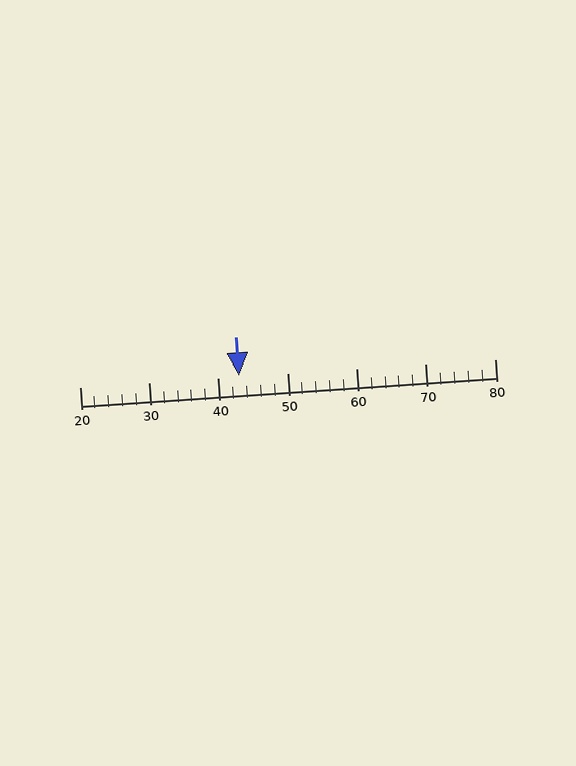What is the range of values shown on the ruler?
The ruler shows values from 20 to 80.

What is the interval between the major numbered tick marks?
The major tick marks are spaced 10 units apart.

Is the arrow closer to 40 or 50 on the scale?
The arrow is closer to 40.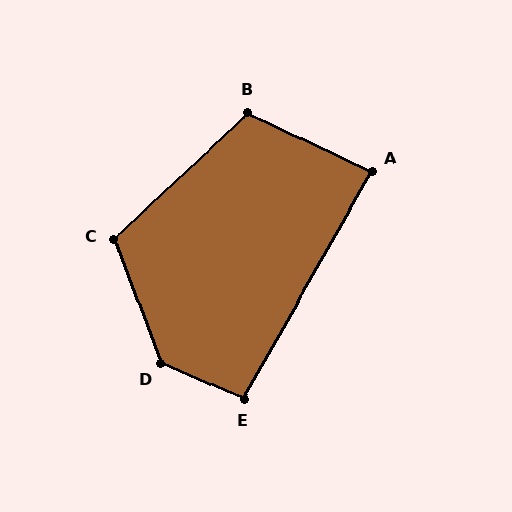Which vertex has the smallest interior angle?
A, at approximately 86 degrees.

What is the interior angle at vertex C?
Approximately 112 degrees (obtuse).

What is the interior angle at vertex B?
Approximately 111 degrees (obtuse).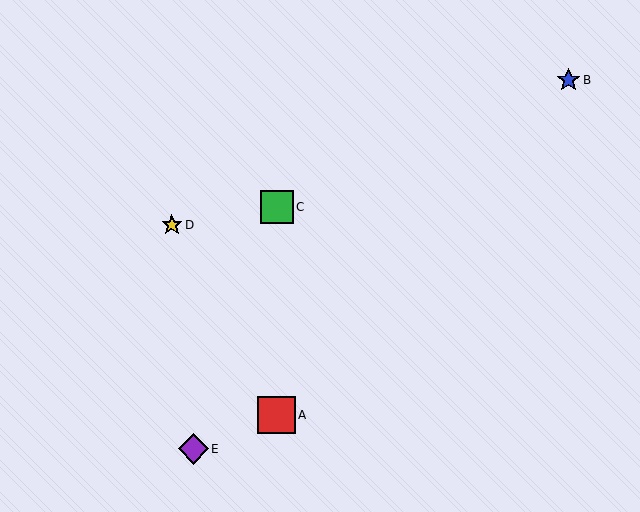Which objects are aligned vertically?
Objects A, C are aligned vertically.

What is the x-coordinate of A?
Object A is at x≈277.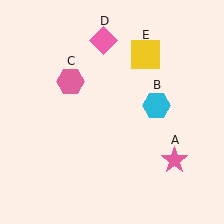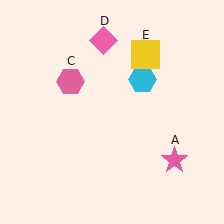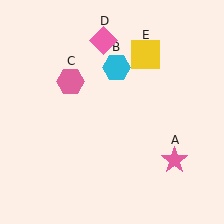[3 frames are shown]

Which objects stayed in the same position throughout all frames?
Pink star (object A) and pink hexagon (object C) and pink diamond (object D) and yellow square (object E) remained stationary.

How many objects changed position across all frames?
1 object changed position: cyan hexagon (object B).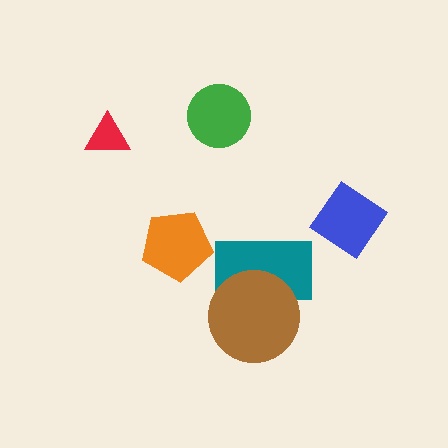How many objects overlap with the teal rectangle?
1 object overlaps with the teal rectangle.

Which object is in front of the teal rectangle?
The brown circle is in front of the teal rectangle.